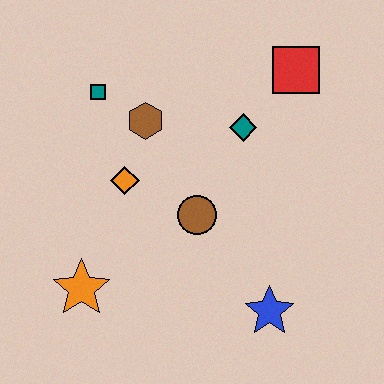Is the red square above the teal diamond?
Yes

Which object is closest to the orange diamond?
The brown hexagon is closest to the orange diamond.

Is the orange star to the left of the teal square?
Yes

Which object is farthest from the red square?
The orange star is farthest from the red square.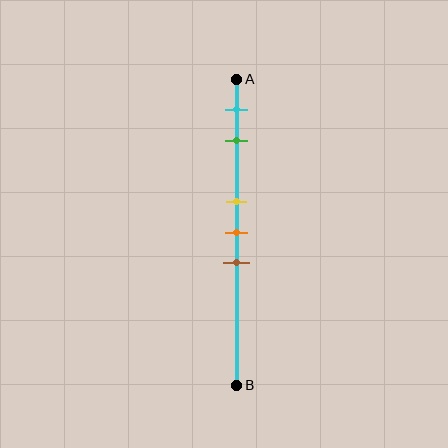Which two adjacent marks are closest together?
The yellow and orange marks are the closest adjacent pair.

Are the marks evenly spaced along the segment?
No, the marks are not evenly spaced.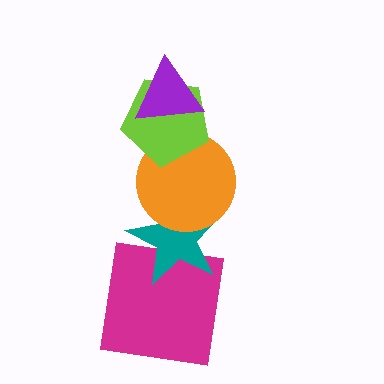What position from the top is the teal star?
The teal star is 4th from the top.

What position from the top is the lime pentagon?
The lime pentagon is 2nd from the top.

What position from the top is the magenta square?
The magenta square is 5th from the top.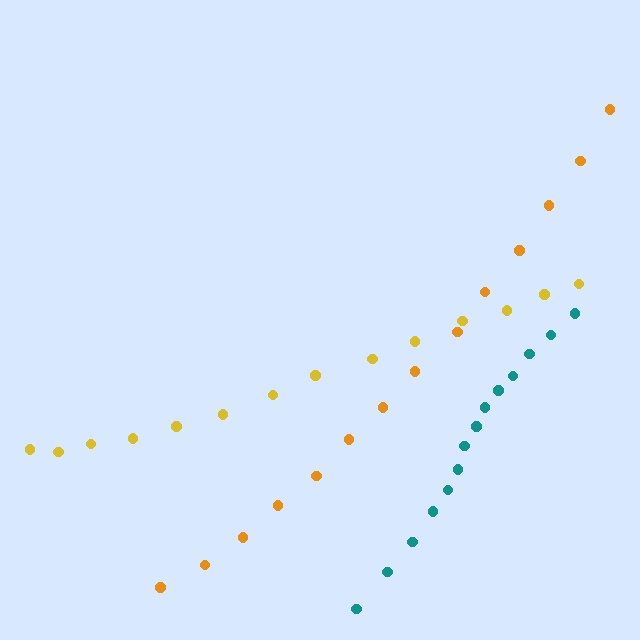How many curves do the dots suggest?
There are 3 distinct paths.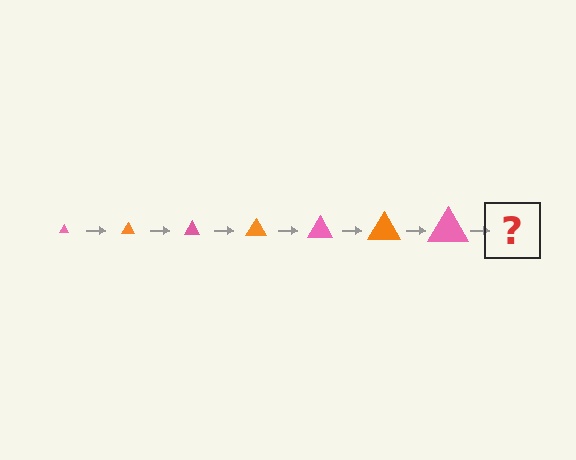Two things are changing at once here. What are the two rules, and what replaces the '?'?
The two rules are that the triangle grows larger each step and the color cycles through pink and orange. The '?' should be an orange triangle, larger than the previous one.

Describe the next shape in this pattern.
It should be an orange triangle, larger than the previous one.